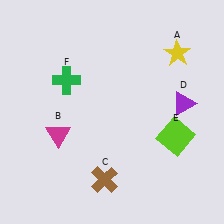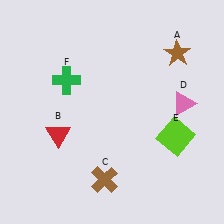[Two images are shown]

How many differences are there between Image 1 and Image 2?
There are 3 differences between the two images.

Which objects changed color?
A changed from yellow to brown. B changed from magenta to red. D changed from purple to pink.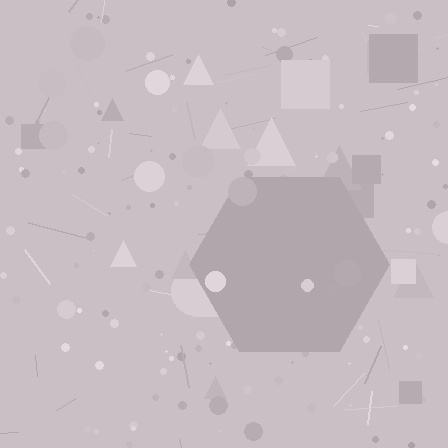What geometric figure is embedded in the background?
A hexagon is embedded in the background.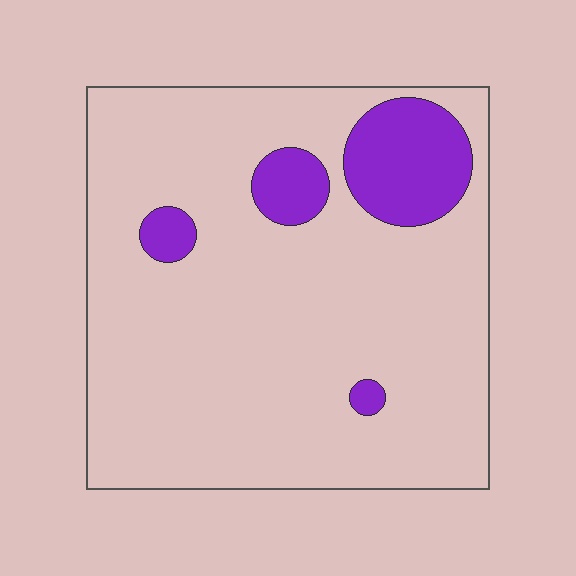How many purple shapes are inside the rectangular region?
4.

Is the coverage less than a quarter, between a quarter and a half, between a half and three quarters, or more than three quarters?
Less than a quarter.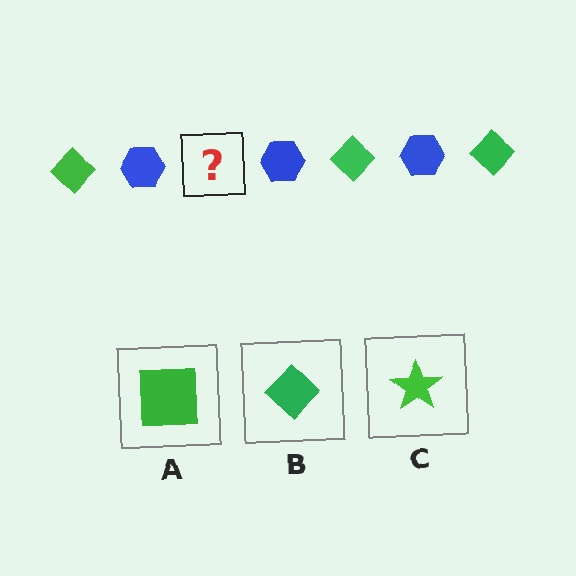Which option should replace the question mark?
Option B.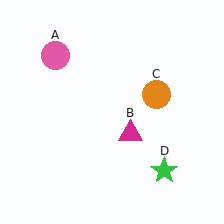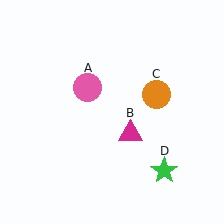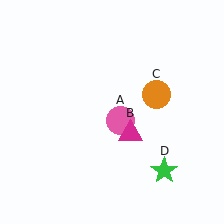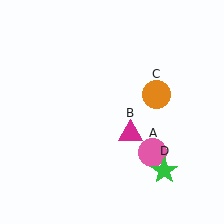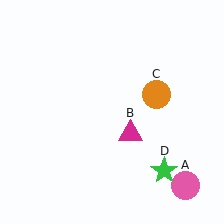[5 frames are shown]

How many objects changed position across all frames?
1 object changed position: pink circle (object A).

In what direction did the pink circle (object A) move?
The pink circle (object A) moved down and to the right.